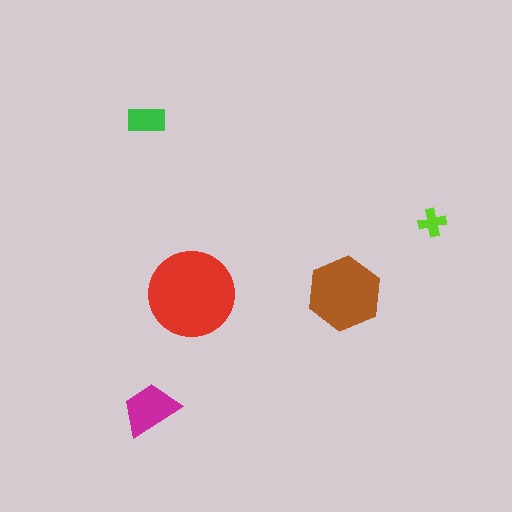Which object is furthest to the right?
The lime cross is rightmost.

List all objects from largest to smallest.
The red circle, the brown hexagon, the magenta trapezoid, the green rectangle, the lime cross.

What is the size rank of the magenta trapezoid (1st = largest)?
3rd.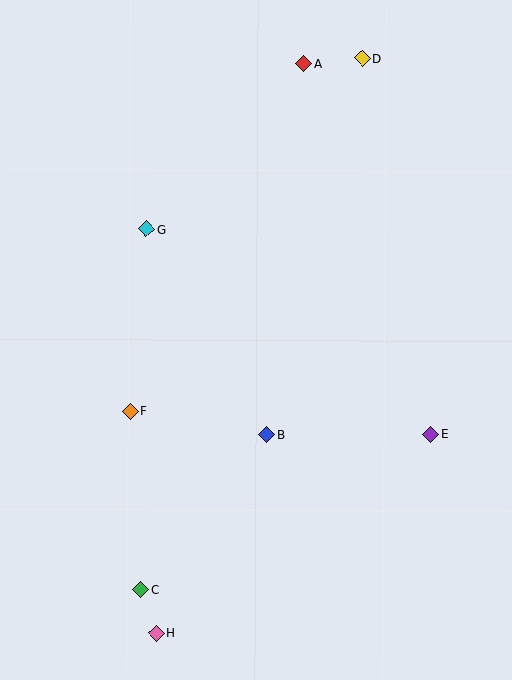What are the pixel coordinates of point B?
Point B is at (266, 435).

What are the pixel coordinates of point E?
Point E is at (430, 434).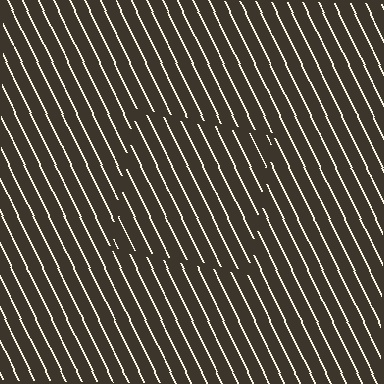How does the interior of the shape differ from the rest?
The interior of the shape contains the same grating, shifted by half a period — the contour is defined by the phase discontinuity where line-ends from the inner and outer gratings abut.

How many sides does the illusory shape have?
4 sides — the line-ends trace a square.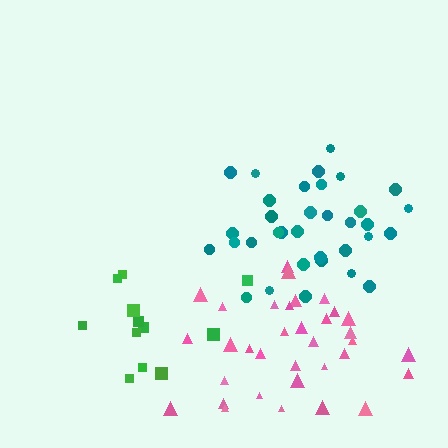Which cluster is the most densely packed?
Teal.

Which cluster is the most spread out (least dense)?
Green.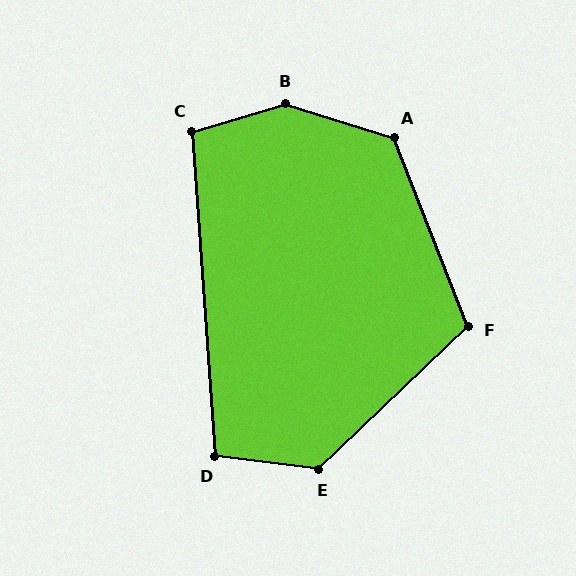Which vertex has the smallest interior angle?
D, at approximately 101 degrees.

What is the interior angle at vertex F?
Approximately 112 degrees (obtuse).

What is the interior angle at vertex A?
Approximately 129 degrees (obtuse).